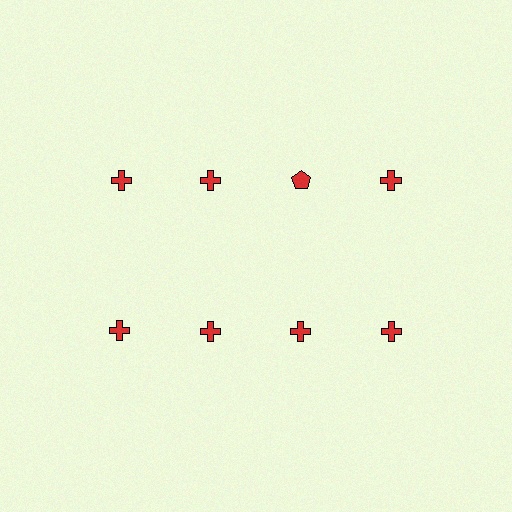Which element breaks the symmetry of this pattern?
The red pentagon in the top row, center column breaks the symmetry. All other shapes are red crosses.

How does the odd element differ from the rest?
It has a different shape: pentagon instead of cross.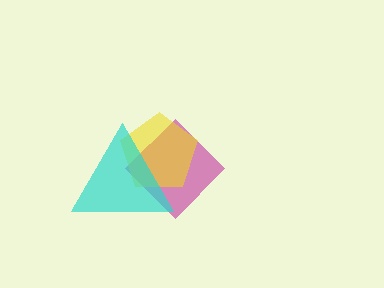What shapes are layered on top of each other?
The layered shapes are: a magenta diamond, a yellow pentagon, a cyan triangle.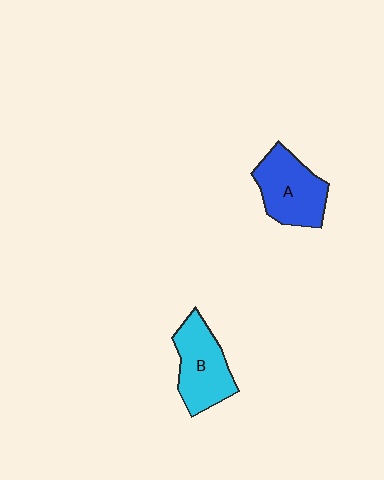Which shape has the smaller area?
Shape B (cyan).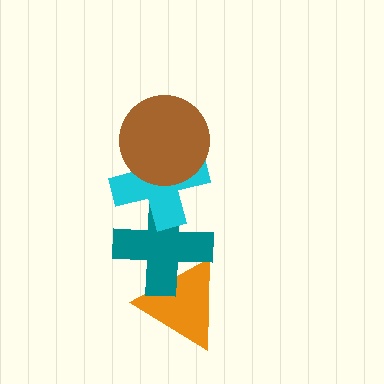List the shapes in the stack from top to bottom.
From top to bottom: the brown circle, the cyan cross, the teal cross, the orange triangle.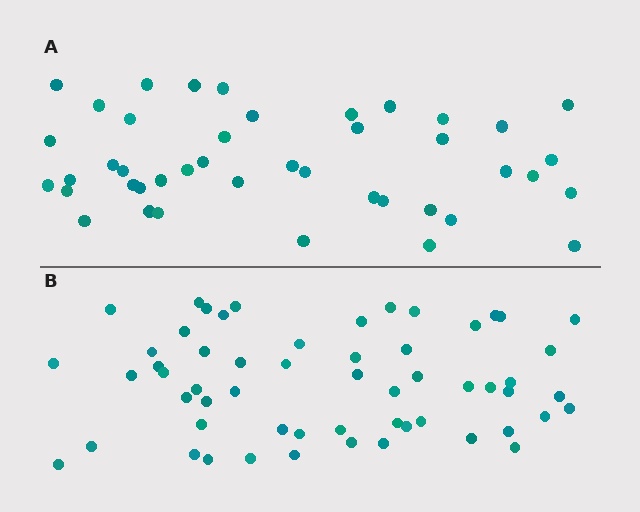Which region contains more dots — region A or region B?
Region B (the bottom region) has more dots.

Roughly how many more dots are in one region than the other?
Region B has approximately 15 more dots than region A.